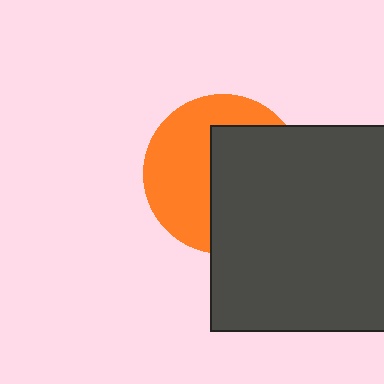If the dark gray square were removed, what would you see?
You would see the complete orange circle.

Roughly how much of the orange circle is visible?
About half of it is visible (roughly 48%).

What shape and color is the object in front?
The object in front is a dark gray square.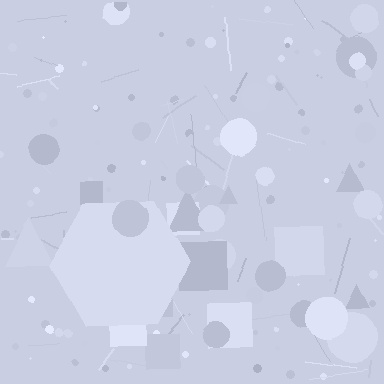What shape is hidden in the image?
A hexagon is hidden in the image.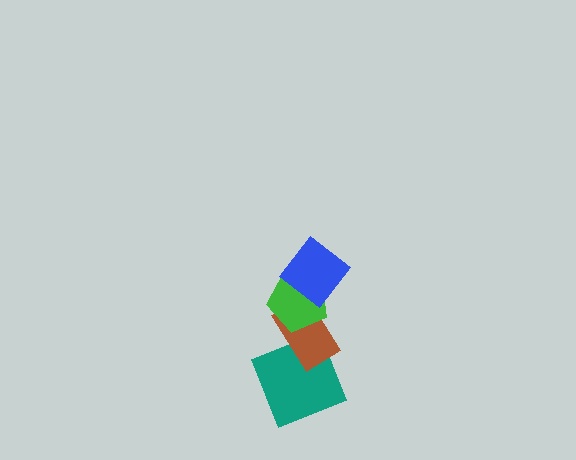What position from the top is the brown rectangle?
The brown rectangle is 3rd from the top.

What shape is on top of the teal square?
The brown rectangle is on top of the teal square.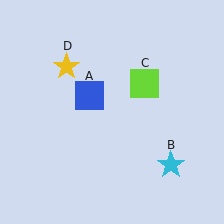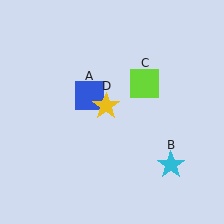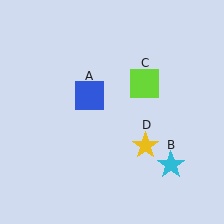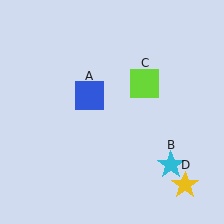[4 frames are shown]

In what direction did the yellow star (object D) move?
The yellow star (object D) moved down and to the right.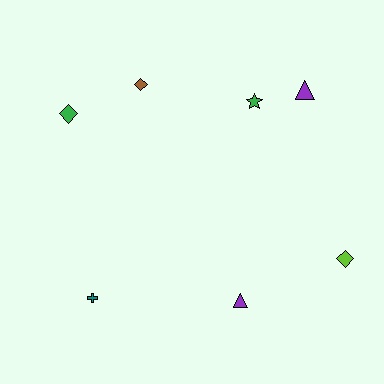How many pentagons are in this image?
There are no pentagons.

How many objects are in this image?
There are 7 objects.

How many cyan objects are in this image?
There are no cyan objects.